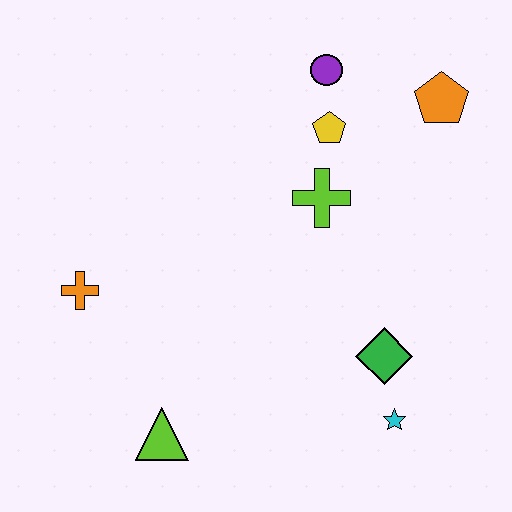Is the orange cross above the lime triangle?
Yes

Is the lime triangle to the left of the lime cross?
Yes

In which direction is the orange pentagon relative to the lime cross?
The orange pentagon is to the right of the lime cross.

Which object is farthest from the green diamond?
The orange cross is farthest from the green diamond.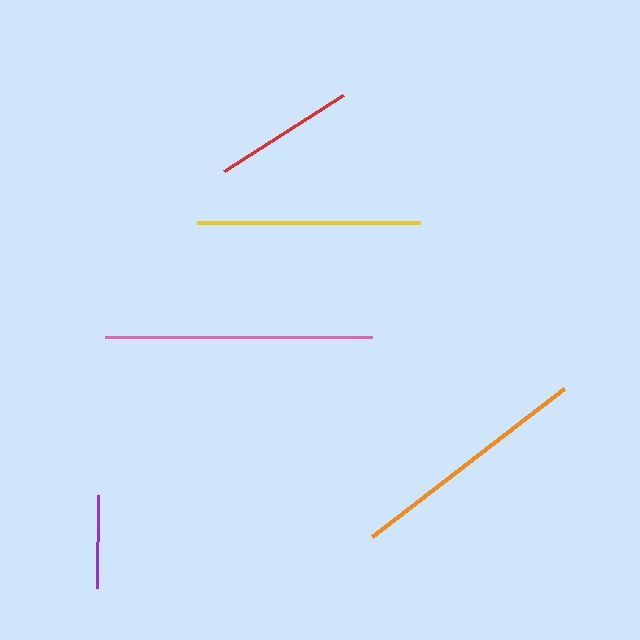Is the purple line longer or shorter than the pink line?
The pink line is longer than the purple line.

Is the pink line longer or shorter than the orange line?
The pink line is longer than the orange line.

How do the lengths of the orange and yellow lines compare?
The orange and yellow lines are approximately the same length.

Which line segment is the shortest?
The purple line is the shortest at approximately 94 pixels.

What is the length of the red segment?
The red segment is approximately 140 pixels long.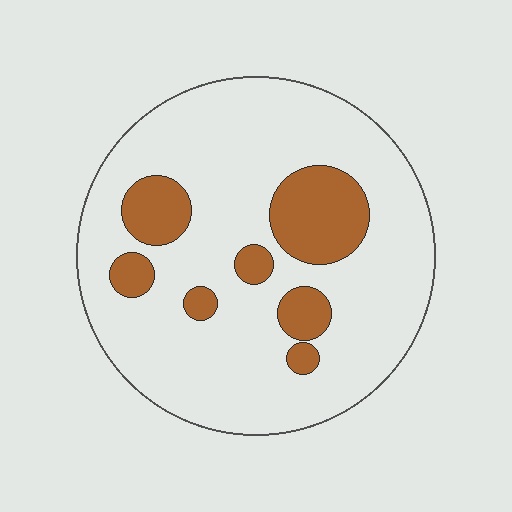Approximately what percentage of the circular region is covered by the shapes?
Approximately 20%.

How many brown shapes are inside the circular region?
7.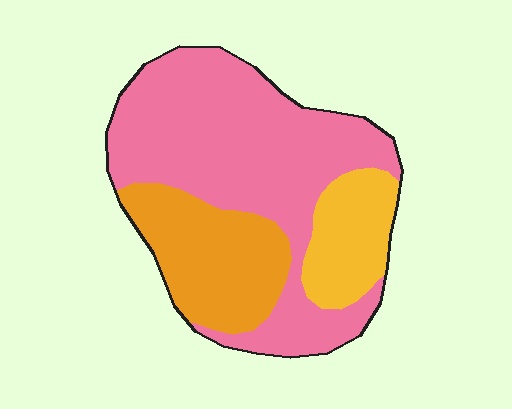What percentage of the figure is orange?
Orange takes up about one quarter (1/4) of the figure.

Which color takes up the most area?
Pink, at roughly 60%.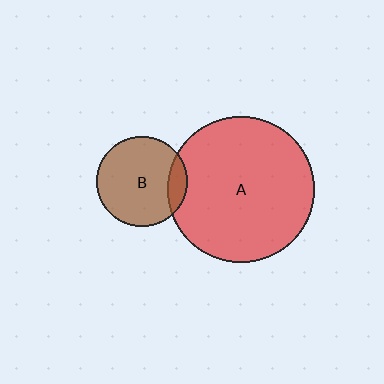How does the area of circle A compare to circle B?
Approximately 2.6 times.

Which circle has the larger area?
Circle A (red).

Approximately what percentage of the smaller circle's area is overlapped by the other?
Approximately 15%.